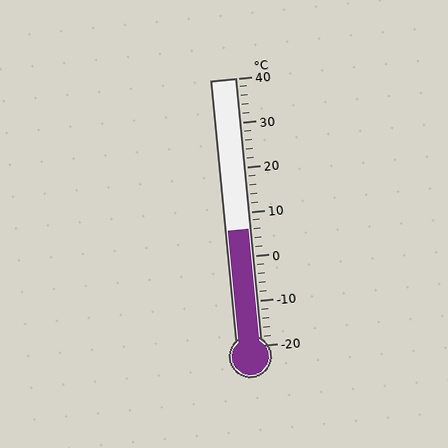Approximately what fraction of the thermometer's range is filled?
The thermometer is filled to approximately 45% of its range.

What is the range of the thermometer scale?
The thermometer scale ranges from -20°C to 40°C.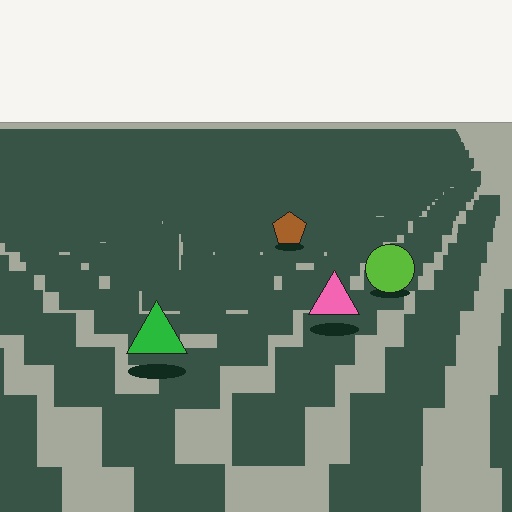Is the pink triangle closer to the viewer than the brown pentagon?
Yes. The pink triangle is closer — you can tell from the texture gradient: the ground texture is coarser near it.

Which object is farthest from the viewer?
The brown pentagon is farthest from the viewer. It appears smaller and the ground texture around it is denser.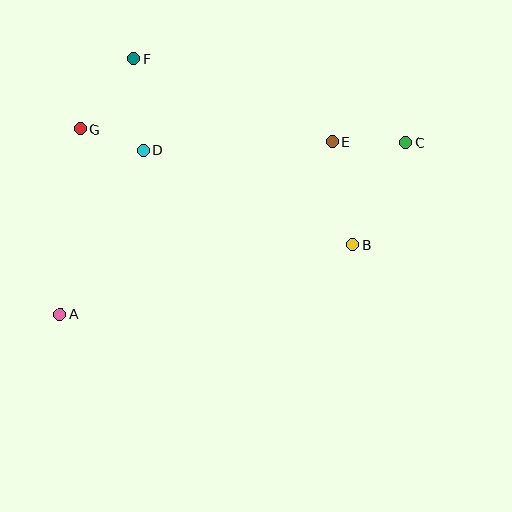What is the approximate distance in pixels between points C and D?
The distance between C and D is approximately 263 pixels.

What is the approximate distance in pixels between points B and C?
The distance between B and C is approximately 115 pixels.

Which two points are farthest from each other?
Points A and C are farthest from each other.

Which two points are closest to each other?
Points D and G are closest to each other.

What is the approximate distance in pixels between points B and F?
The distance between B and F is approximately 288 pixels.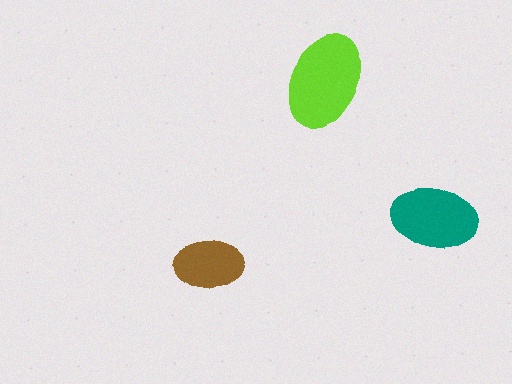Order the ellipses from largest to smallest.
the lime one, the teal one, the brown one.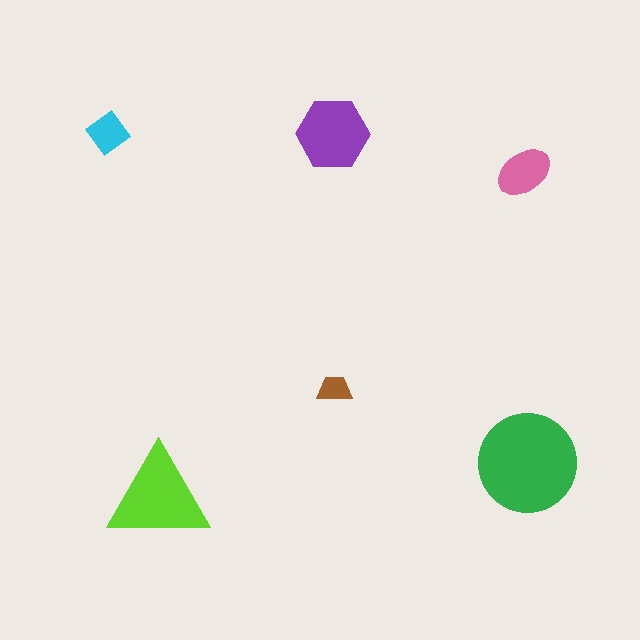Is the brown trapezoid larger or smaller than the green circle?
Smaller.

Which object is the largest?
The green circle.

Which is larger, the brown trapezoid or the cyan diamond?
The cyan diamond.